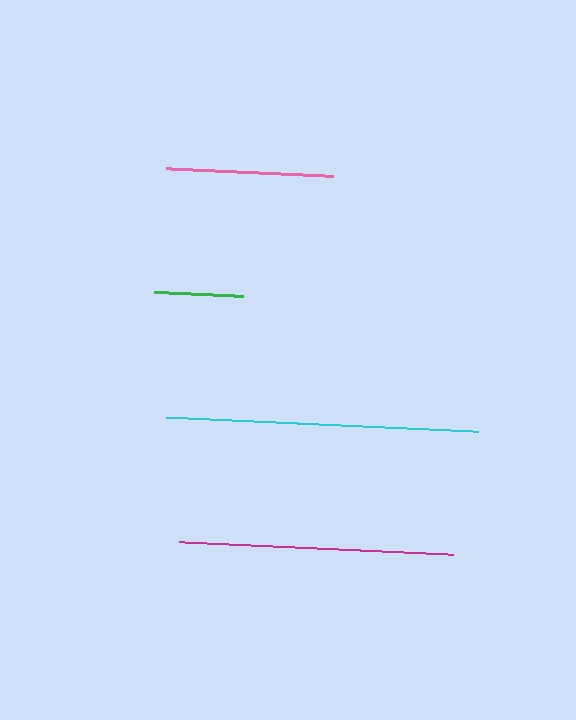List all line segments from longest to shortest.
From longest to shortest: cyan, magenta, pink, green.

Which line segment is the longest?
The cyan line is the longest at approximately 312 pixels.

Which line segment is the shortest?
The green line is the shortest at approximately 89 pixels.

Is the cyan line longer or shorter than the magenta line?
The cyan line is longer than the magenta line.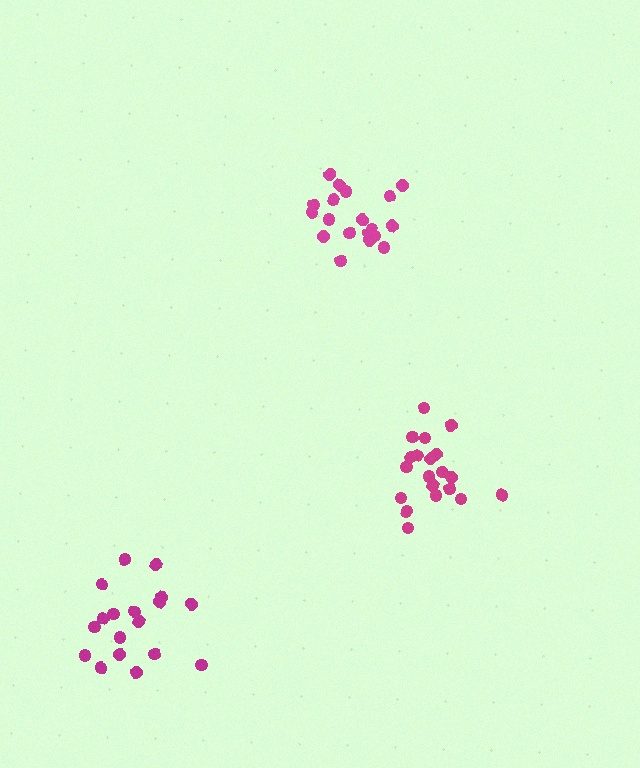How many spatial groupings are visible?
There are 3 spatial groupings.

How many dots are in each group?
Group 1: 18 dots, Group 2: 20 dots, Group 3: 19 dots (57 total).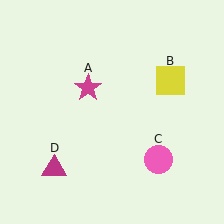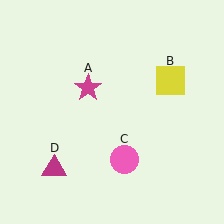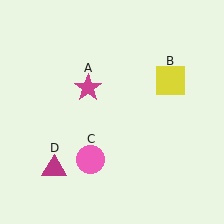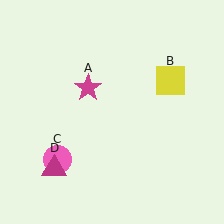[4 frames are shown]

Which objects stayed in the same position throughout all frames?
Magenta star (object A) and yellow square (object B) and magenta triangle (object D) remained stationary.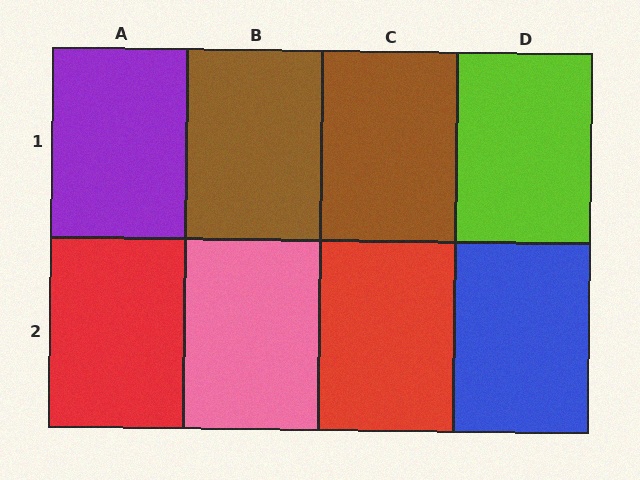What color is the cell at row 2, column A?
Red.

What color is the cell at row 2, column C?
Red.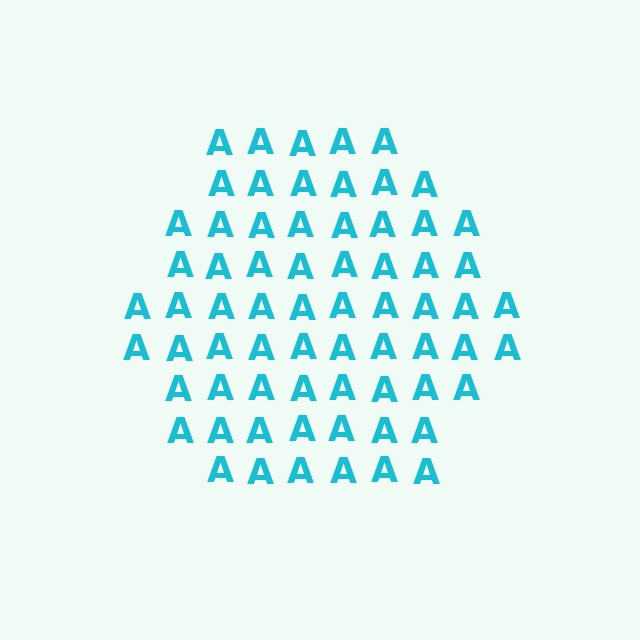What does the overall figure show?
The overall figure shows a hexagon.